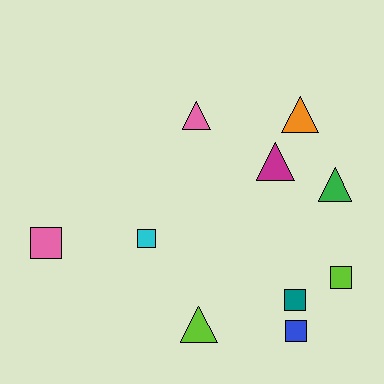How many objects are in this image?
There are 10 objects.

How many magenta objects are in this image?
There is 1 magenta object.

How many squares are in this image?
There are 5 squares.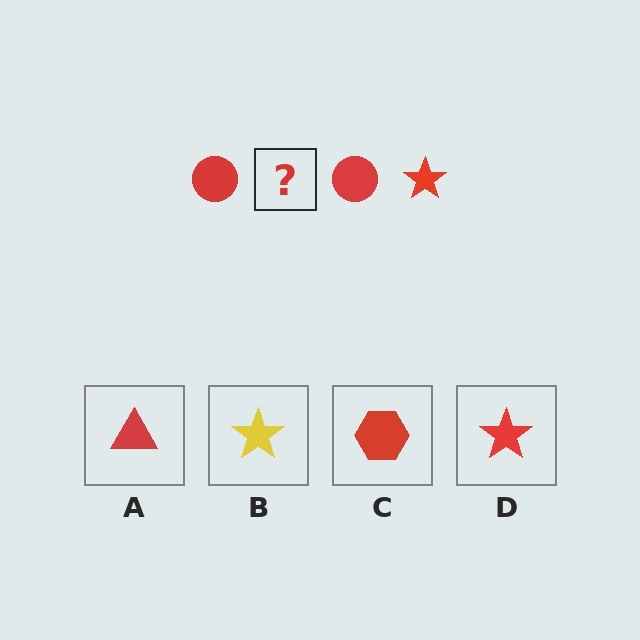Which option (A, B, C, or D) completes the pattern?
D.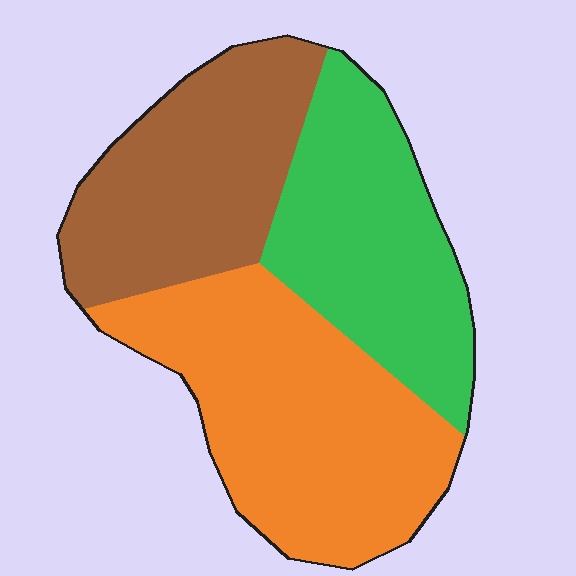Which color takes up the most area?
Orange, at roughly 40%.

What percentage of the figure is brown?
Brown takes up about one third (1/3) of the figure.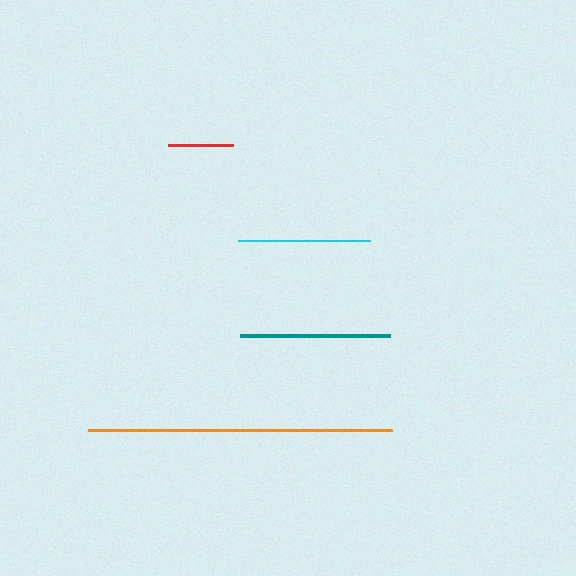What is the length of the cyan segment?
The cyan segment is approximately 132 pixels long.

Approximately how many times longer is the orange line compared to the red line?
The orange line is approximately 4.6 times the length of the red line.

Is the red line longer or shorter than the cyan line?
The cyan line is longer than the red line.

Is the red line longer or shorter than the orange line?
The orange line is longer than the red line.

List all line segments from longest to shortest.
From longest to shortest: orange, teal, cyan, red.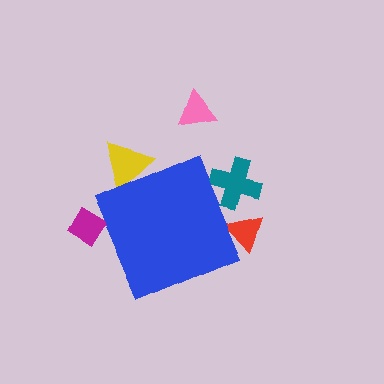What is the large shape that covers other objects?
A blue diamond.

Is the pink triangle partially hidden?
No, the pink triangle is fully visible.